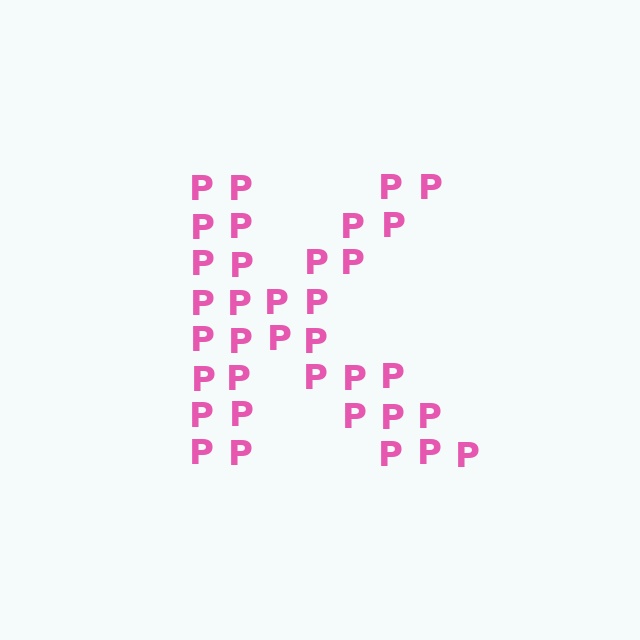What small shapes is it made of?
It is made of small letter P's.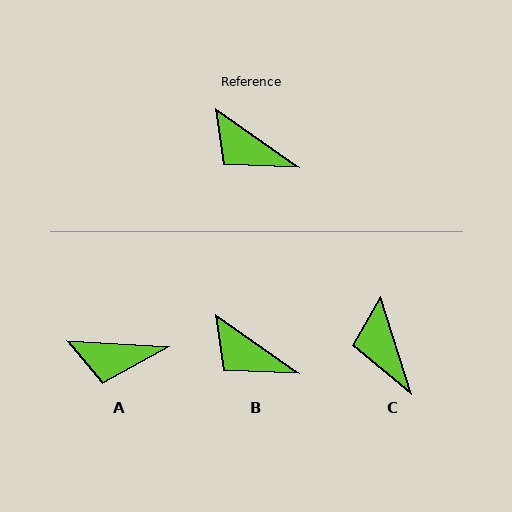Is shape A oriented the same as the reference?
No, it is off by about 32 degrees.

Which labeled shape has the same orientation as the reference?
B.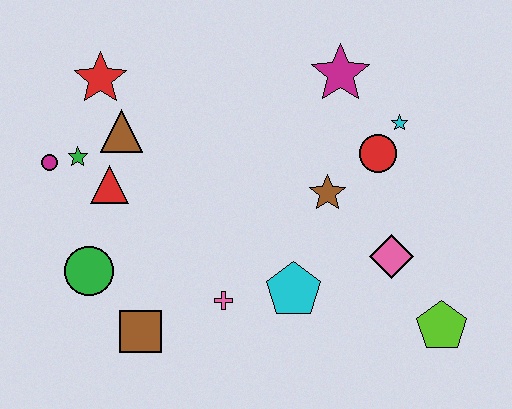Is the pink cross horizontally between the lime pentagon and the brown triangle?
Yes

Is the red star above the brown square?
Yes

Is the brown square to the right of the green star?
Yes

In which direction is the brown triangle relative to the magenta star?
The brown triangle is to the left of the magenta star.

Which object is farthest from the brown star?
The magenta circle is farthest from the brown star.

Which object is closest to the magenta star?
The cyan star is closest to the magenta star.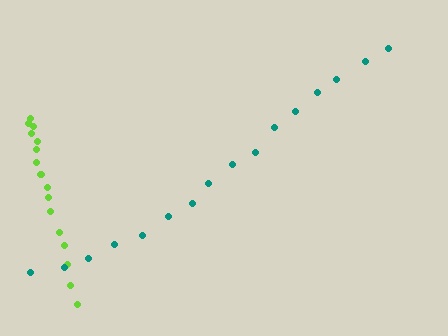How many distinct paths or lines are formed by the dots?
There are 2 distinct paths.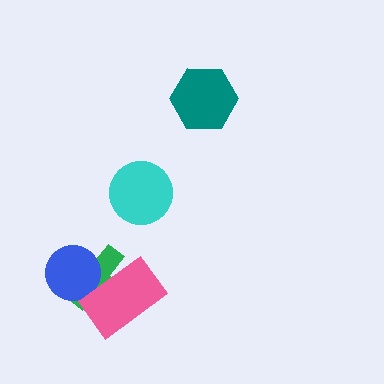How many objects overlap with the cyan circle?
0 objects overlap with the cyan circle.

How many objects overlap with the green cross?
2 objects overlap with the green cross.